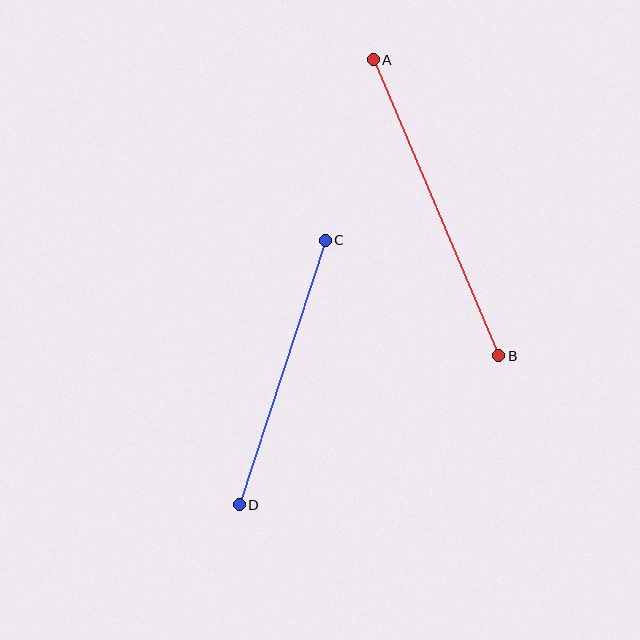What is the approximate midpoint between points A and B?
The midpoint is at approximately (436, 208) pixels.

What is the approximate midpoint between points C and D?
The midpoint is at approximately (282, 372) pixels.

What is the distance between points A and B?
The distance is approximately 321 pixels.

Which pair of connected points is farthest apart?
Points A and B are farthest apart.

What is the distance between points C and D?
The distance is approximately 278 pixels.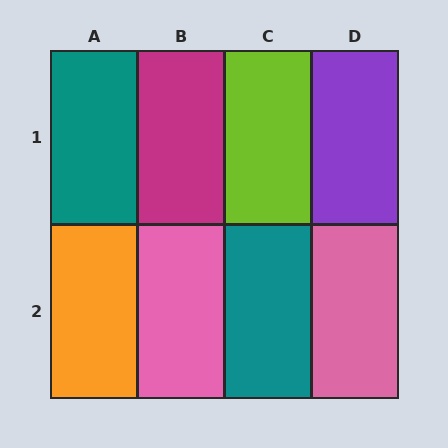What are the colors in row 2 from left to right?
Orange, pink, teal, pink.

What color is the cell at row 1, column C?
Lime.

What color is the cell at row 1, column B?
Magenta.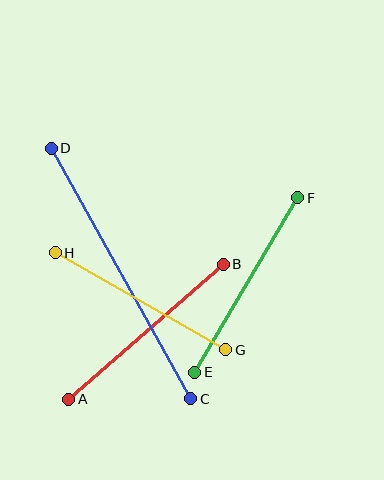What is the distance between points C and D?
The distance is approximately 287 pixels.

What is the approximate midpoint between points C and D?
The midpoint is at approximately (121, 274) pixels.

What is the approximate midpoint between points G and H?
The midpoint is at approximately (140, 301) pixels.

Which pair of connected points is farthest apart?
Points C and D are farthest apart.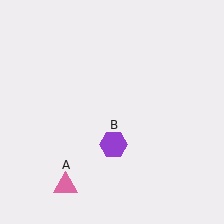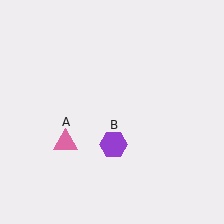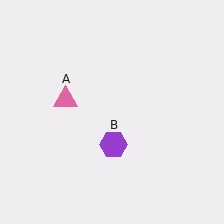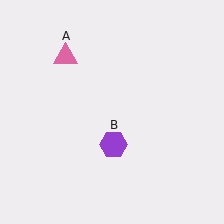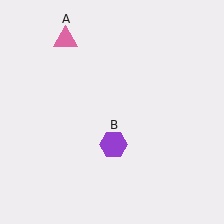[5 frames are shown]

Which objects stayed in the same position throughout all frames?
Purple hexagon (object B) remained stationary.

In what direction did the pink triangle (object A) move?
The pink triangle (object A) moved up.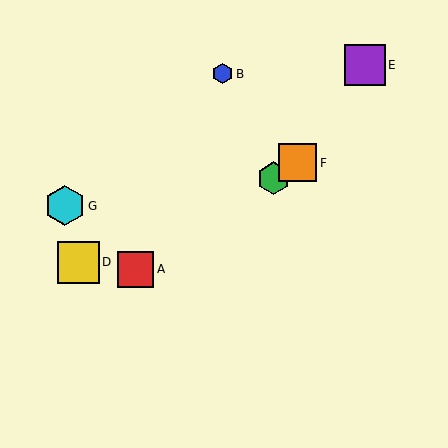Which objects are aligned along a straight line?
Objects A, C, F are aligned along a straight line.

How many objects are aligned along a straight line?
3 objects (A, C, F) are aligned along a straight line.